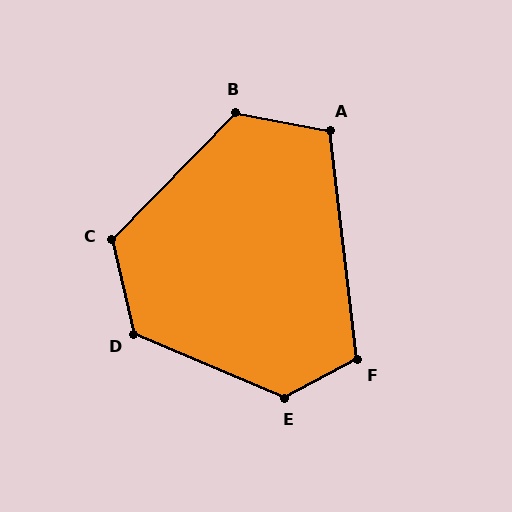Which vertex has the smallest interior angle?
A, at approximately 108 degrees.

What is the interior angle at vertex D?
Approximately 126 degrees (obtuse).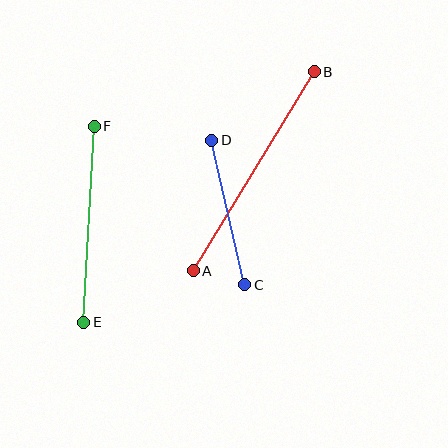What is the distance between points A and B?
The distance is approximately 233 pixels.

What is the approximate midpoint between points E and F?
The midpoint is at approximately (89, 224) pixels.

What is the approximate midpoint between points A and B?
The midpoint is at approximately (254, 171) pixels.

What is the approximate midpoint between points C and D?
The midpoint is at approximately (228, 213) pixels.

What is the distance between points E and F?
The distance is approximately 196 pixels.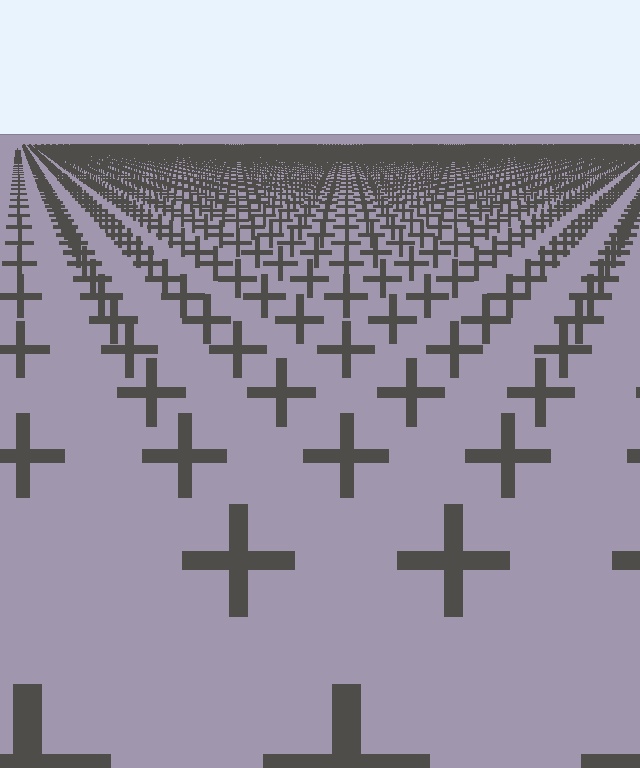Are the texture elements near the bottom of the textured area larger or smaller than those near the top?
Larger. Near the bottom, elements are closer to the viewer and appear at a bigger on-screen size.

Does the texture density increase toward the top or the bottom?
Density increases toward the top.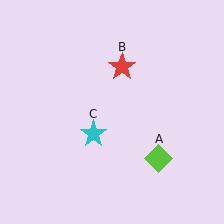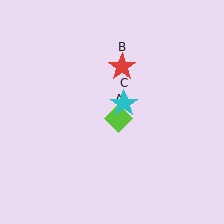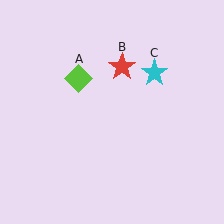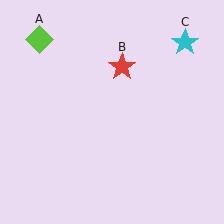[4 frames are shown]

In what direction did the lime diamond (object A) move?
The lime diamond (object A) moved up and to the left.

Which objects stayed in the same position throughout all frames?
Red star (object B) remained stationary.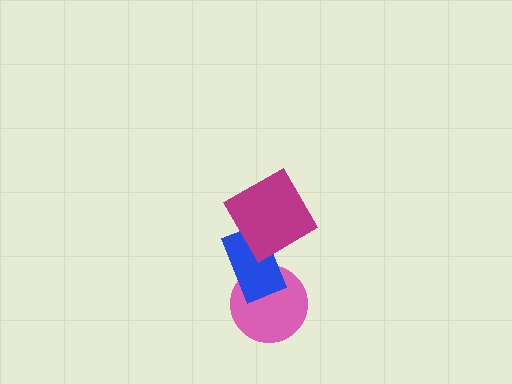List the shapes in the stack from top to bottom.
From top to bottom: the magenta diamond, the blue rectangle, the pink circle.